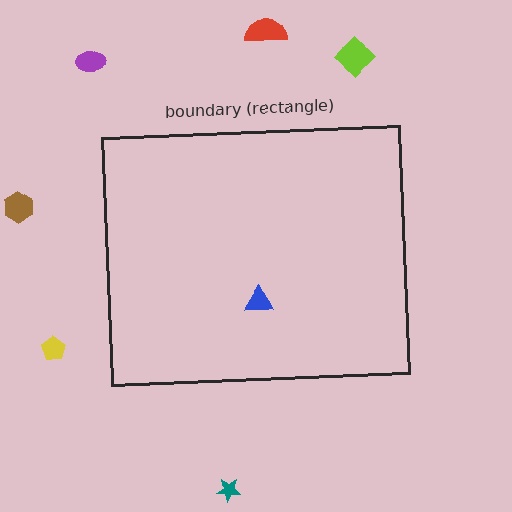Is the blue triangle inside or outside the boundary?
Inside.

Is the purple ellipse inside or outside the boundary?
Outside.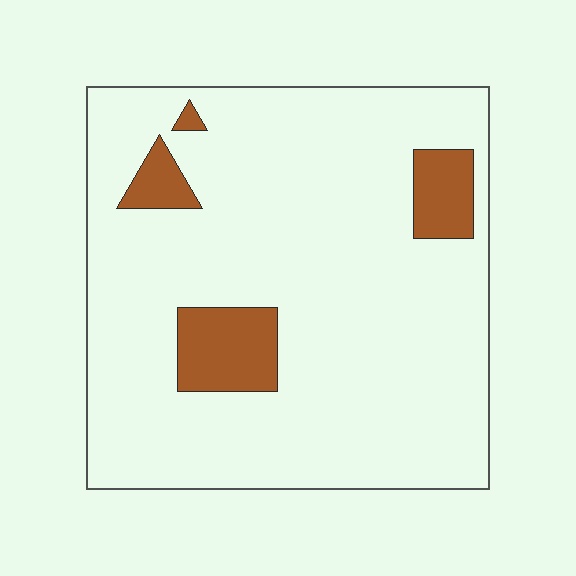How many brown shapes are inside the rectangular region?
4.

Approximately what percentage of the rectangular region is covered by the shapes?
Approximately 10%.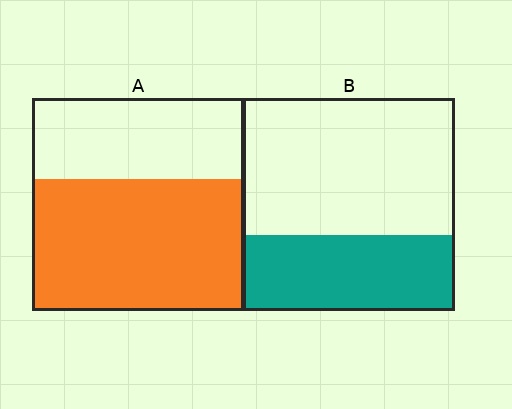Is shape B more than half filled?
No.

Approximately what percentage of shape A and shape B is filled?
A is approximately 60% and B is approximately 35%.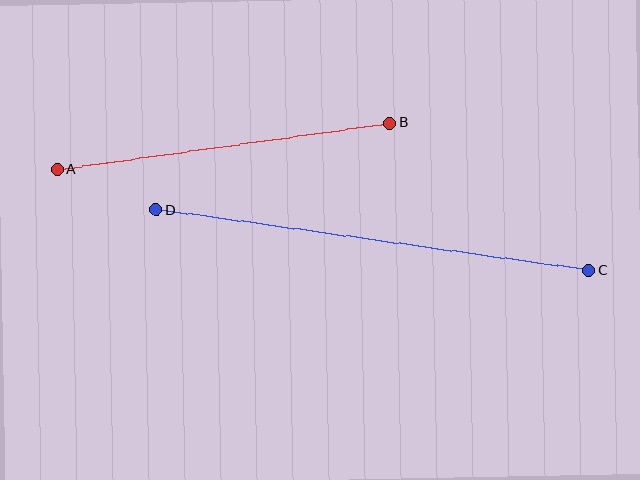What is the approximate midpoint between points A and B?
The midpoint is at approximately (223, 146) pixels.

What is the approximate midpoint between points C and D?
The midpoint is at approximately (372, 240) pixels.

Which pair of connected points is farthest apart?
Points C and D are farthest apart.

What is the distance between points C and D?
The distance is approximately 437 pixels.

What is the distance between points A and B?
The distance is approximately 336 pixels.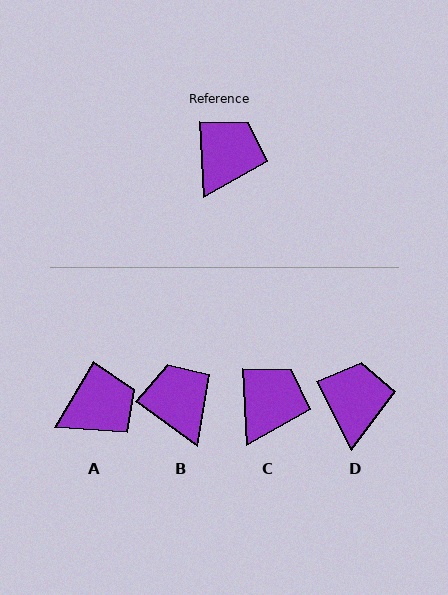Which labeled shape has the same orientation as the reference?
C.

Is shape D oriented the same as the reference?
No, it is off by about 24 degrees.